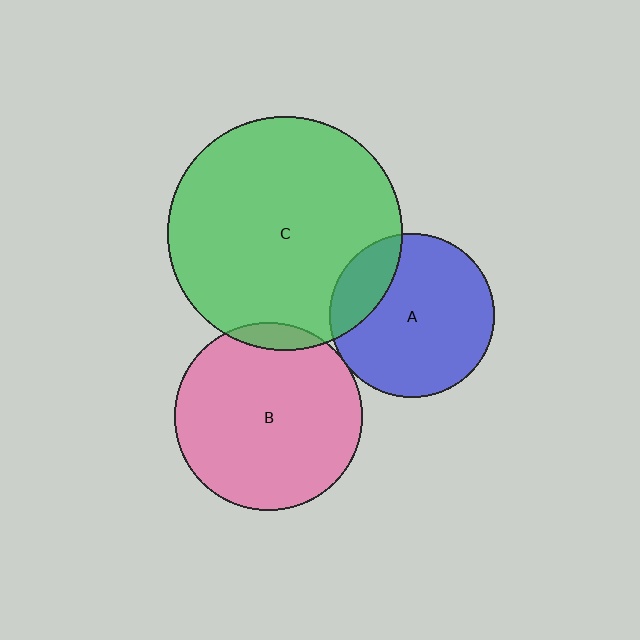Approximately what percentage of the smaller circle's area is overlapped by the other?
Approximately 20%.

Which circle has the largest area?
Circle C (green).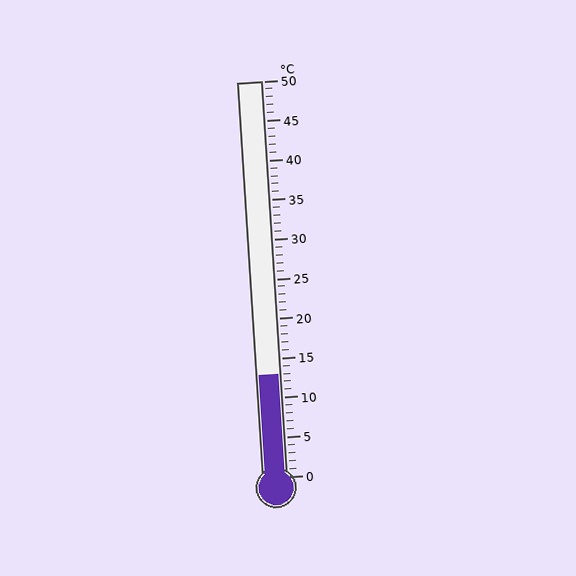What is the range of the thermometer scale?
The thermometer scale ranges from 0°C to 50°C.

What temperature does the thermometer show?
The thermometer shows approximately 13°C.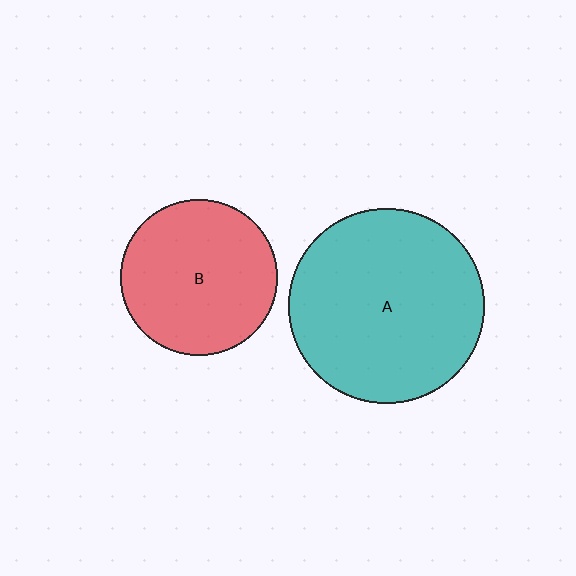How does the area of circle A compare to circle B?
Approximately 1.6 times.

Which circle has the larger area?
Circle A (teal).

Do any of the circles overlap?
No, none of the circles overlap.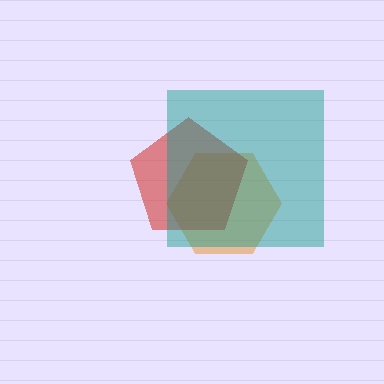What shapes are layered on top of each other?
The layered shapes are: an orange hexagon, a red pentagon, a teal square.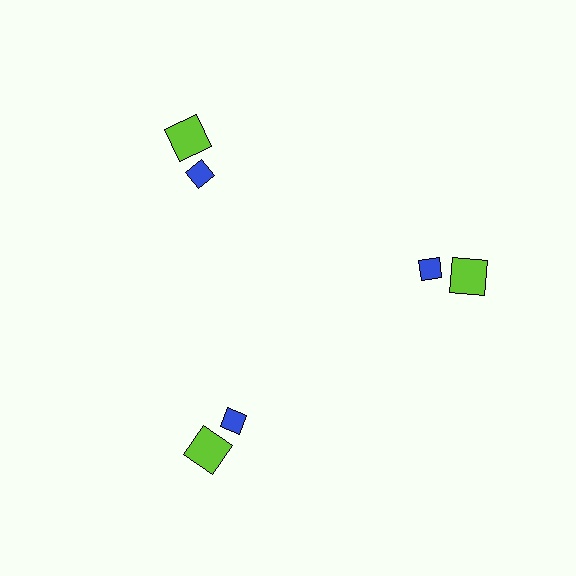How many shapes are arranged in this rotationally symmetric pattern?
There are 6 shapes, arranged in 3 groups of 2.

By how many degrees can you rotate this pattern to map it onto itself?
The pattern maps onto itself every 120 degrees of rotation.